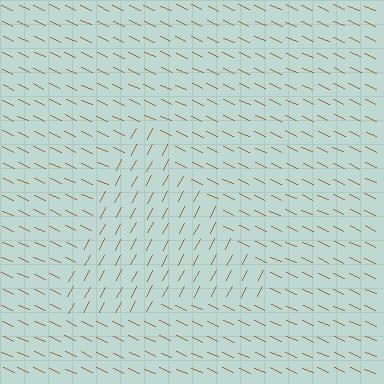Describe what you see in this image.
The image is filled with small brown line segments. A triangle region in the image has lines oriented differently from the surrounding lines, creating a visible texture boundary.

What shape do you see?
I see a triangle.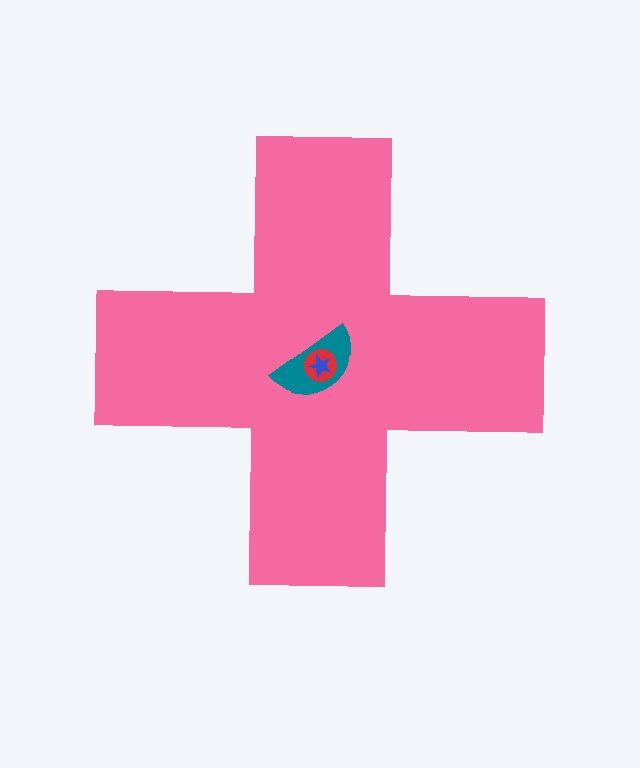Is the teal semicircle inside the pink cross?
Yes.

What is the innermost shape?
The blue star.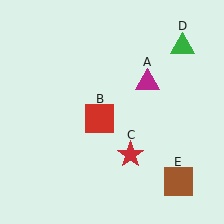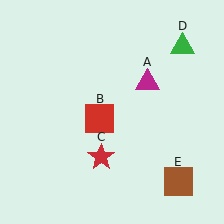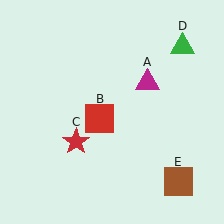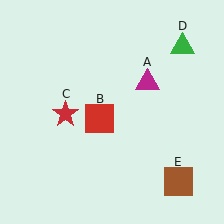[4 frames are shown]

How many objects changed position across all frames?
1 object changed position: red star (object C).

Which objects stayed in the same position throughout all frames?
Magenta triangle (object A) and red square (object B) and green triangle (object D) and brown square (object E) remained stationary.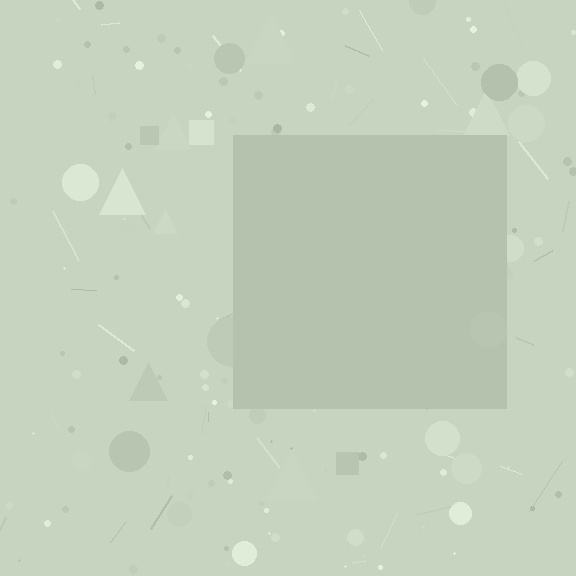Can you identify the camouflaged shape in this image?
The camouflaged shape is a square.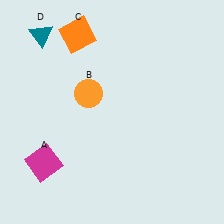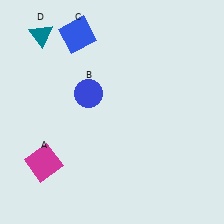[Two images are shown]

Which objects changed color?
B changed from orange to blue. C changed from orange to blue.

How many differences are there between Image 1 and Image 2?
There are 2 differences between the two images.